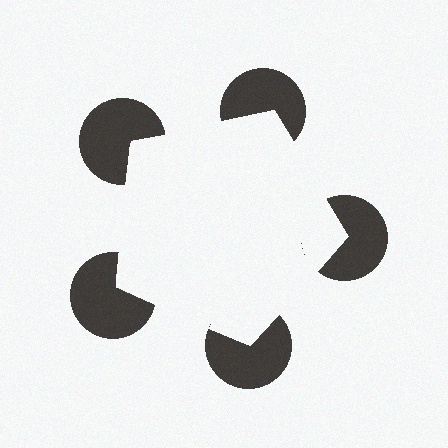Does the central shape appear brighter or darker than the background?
It typically appears slightly brighter than the background, even though no actual brightness change is drawn.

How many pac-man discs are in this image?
There are 5 — one at each vertex of the illusory pentagon.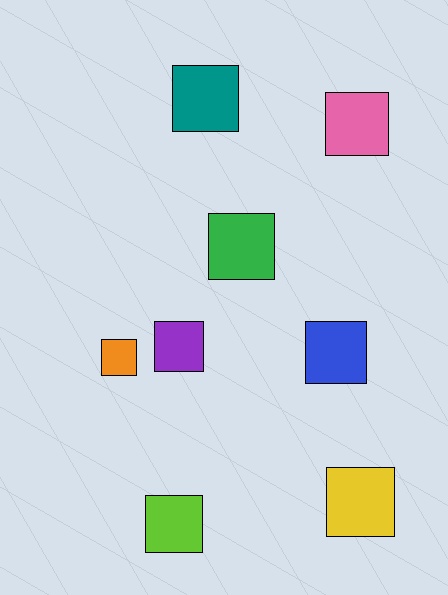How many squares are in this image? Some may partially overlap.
There are 8 squares.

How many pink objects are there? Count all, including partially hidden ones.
There is 1 pink object.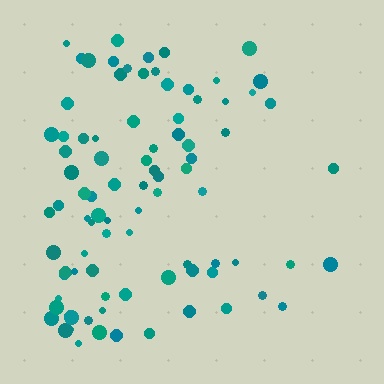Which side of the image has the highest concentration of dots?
The left.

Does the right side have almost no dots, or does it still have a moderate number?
Still a moderate number, just noticeably fewer than the left.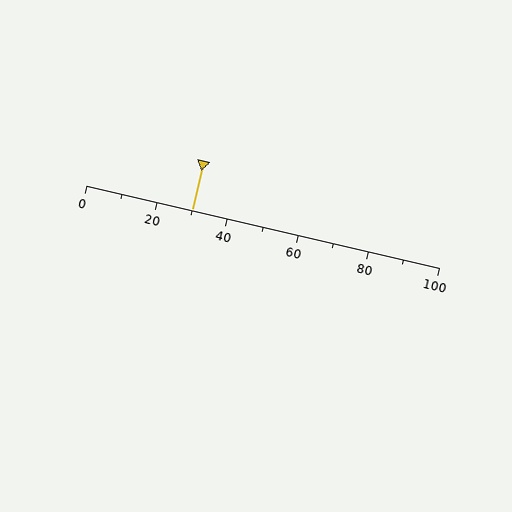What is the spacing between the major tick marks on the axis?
The major ticks are spaced 20 apart.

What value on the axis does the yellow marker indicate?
The marker indicates approximately 30.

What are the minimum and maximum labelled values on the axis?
The axis runs from 0 to 100.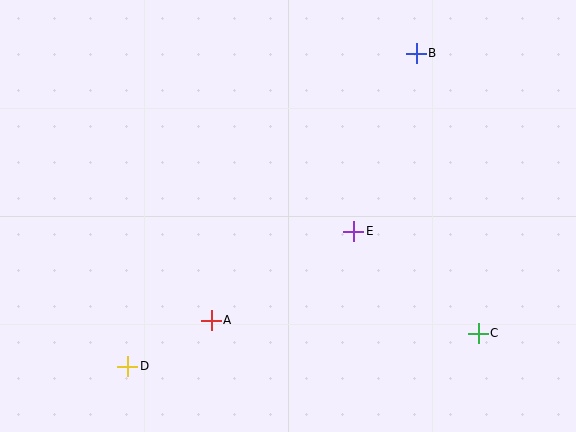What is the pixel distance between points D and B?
The distance between D and B is 426 pixels.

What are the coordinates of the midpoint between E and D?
The midpoint between E and D is at (241, 299).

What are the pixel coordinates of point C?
Point C is at (478, 333).